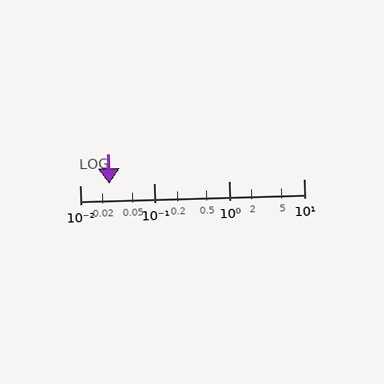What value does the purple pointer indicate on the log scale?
The pointer indicates approximately 0.025.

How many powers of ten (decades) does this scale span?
The scale spans 3 decades, from 0.01 to 10.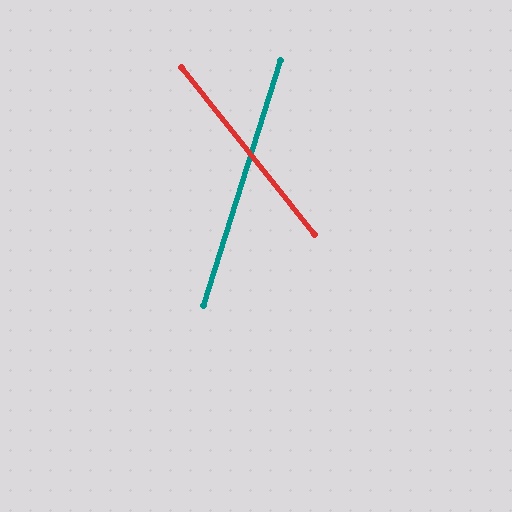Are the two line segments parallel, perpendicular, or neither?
Neither parallel nor perpendicular — they differ by about 56°.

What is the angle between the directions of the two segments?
Approximately 56 degrees.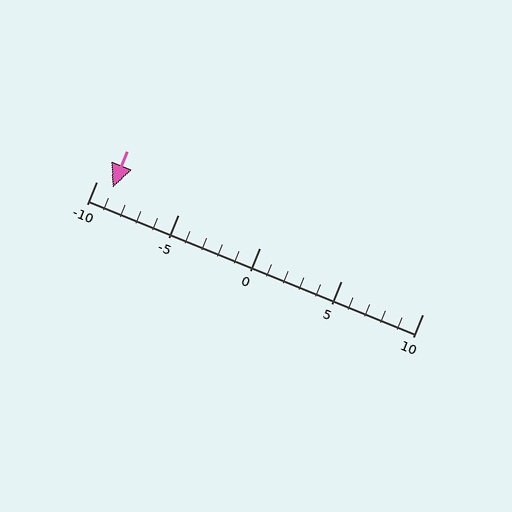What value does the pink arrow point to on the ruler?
The pink arrow points to approximately -9.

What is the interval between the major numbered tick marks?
The major tick marks are spaced 5 units apart.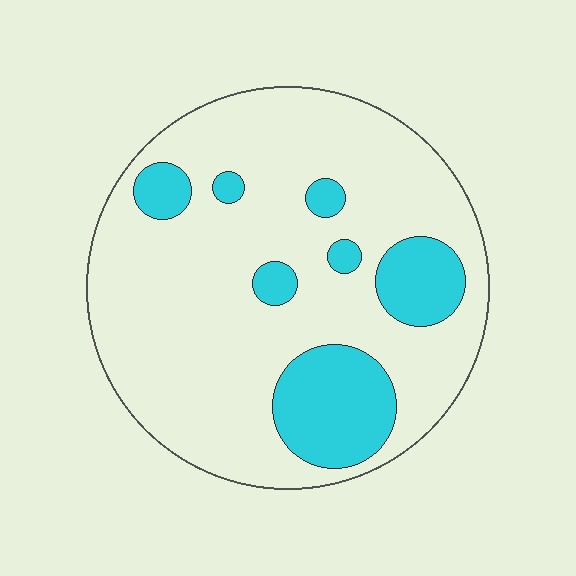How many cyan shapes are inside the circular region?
7.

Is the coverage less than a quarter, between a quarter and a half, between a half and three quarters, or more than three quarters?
Less than a quarter.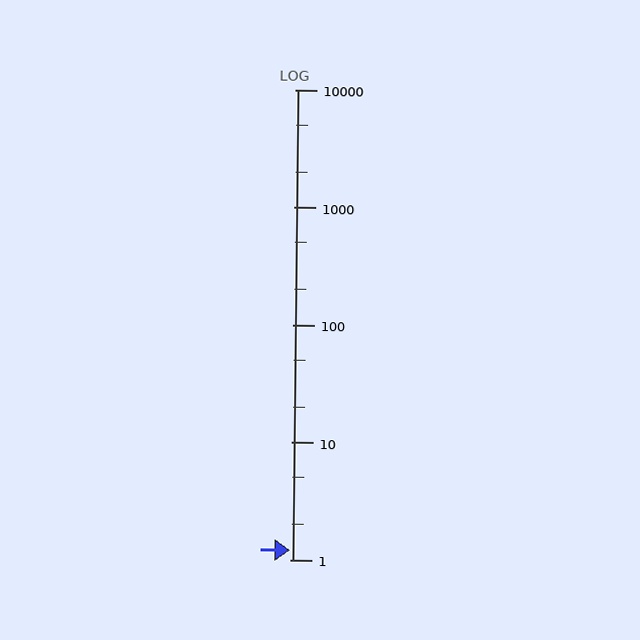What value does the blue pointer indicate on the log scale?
The pointer indicates approximately 1.2.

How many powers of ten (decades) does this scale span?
The scale spans 4 decades, from 1 to 10000.